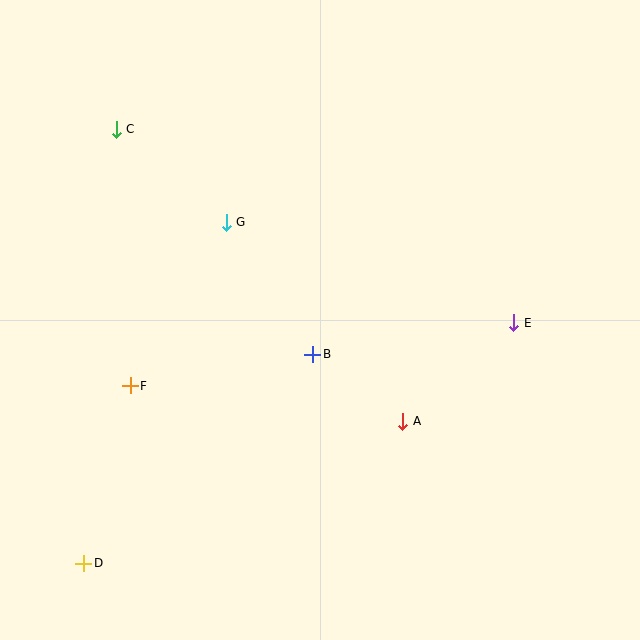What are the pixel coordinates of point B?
Point B is at (313, 354).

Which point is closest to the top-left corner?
Point C is closest to the top-left corner.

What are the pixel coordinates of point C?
Point C is at (116, 129).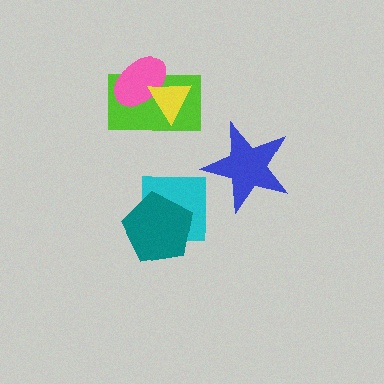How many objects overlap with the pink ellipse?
2 objects overlap with the pink ellipse.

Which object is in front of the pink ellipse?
The yellow triangle is in front of the pink ellipse.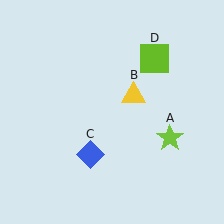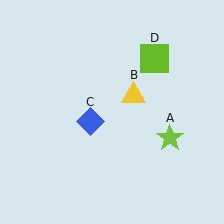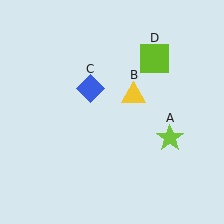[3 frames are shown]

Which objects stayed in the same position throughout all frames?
Lime star (object A) and yellow triangle (object B) and lime square (object D) remained stationary.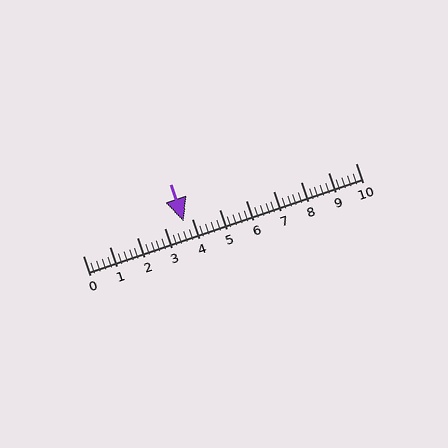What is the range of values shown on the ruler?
The ruler shows values from 0 to 10.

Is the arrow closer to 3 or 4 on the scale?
The arrow is closer to 4.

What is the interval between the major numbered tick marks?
The major tick marks are spaced 1 units apart.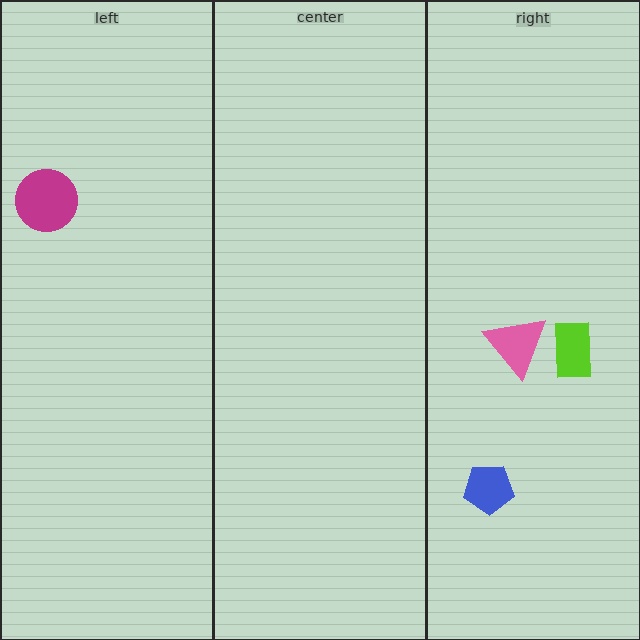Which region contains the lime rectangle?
The right region.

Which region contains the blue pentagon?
The right region.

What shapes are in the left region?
The magenta circle.